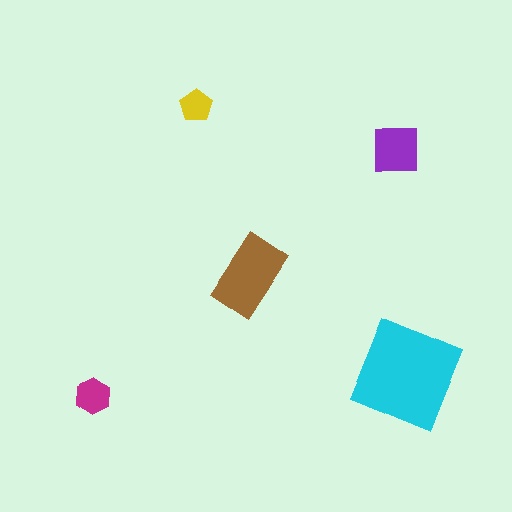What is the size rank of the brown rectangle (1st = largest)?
2nd.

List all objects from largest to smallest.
The cyan diamond, the brown rectangle, the purple square, the magenta hexagon, the yellow pentagon.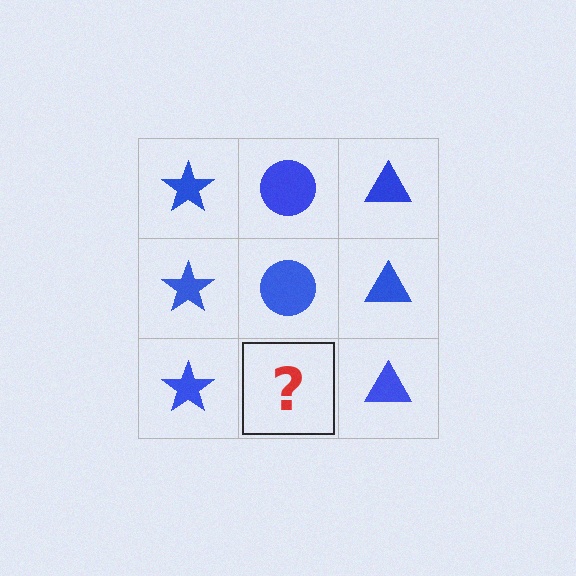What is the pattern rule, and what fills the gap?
The rule is that each column has a consistent shape. The gap should be filled with a blue circle.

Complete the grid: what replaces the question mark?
The question mark should be replaced with a blue circle.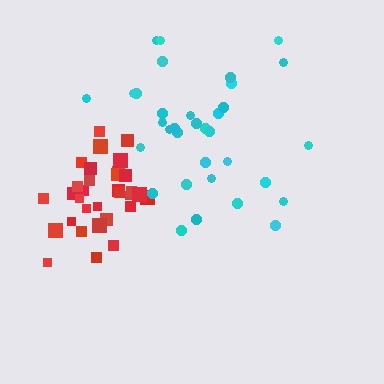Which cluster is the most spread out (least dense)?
Cyan.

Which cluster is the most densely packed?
Red.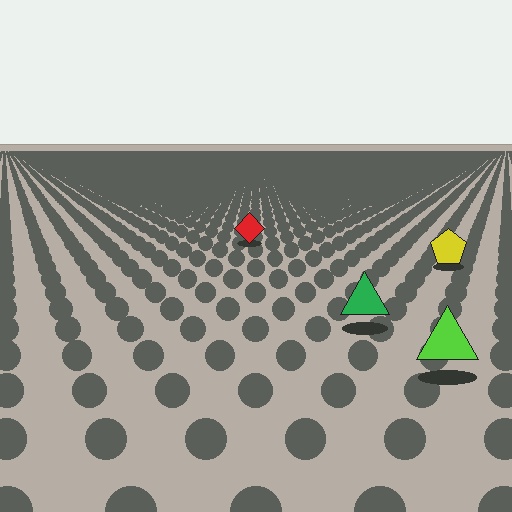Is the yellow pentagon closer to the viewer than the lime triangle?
No. The lime triangle is closer — you can tell from the texture gradient: the ground texture is coarser near it.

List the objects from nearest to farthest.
From nearest to farthest: the lime triangle, the green triangle, the yellow pentagon, the red diamond.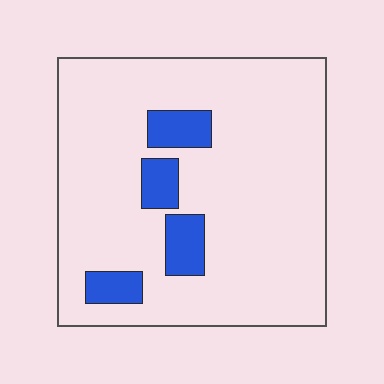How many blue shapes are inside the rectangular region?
4.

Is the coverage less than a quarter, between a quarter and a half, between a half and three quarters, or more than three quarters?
Less than a quarter.